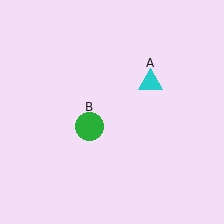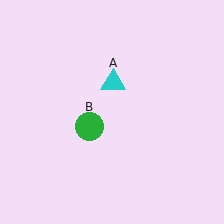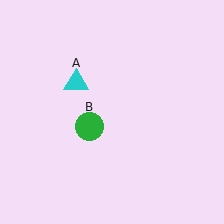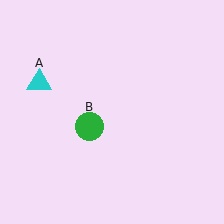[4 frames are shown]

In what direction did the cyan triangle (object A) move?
The cyan triangle (object A) moved left.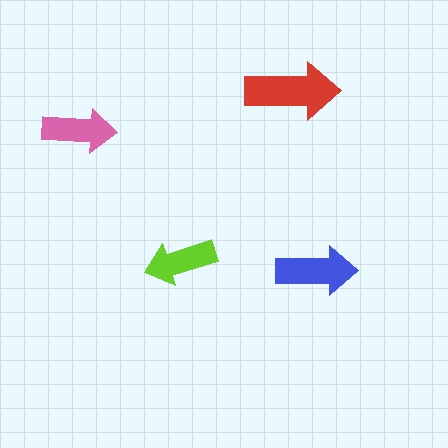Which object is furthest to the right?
The blue arrow is rightmost.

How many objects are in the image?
There are 4 objects in the image.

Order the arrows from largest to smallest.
the red one, the blue one, the pink one, the lime one.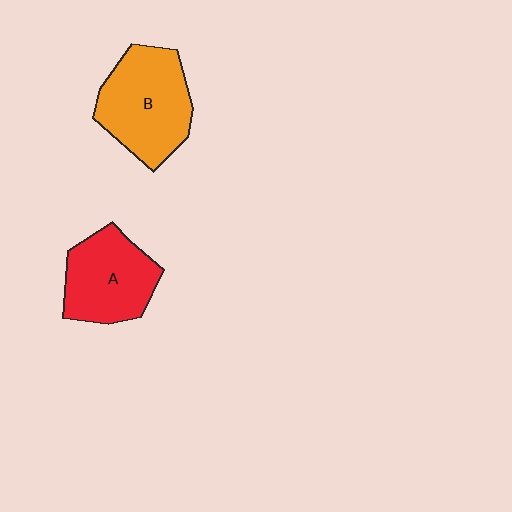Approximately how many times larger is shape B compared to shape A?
Approximately 1.2 times.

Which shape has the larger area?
Shape B (orange).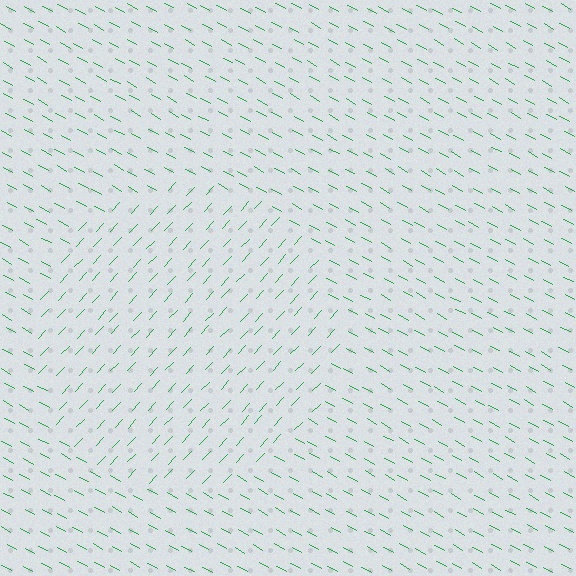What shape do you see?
I see a circle.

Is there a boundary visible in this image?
Yes, there is a texture boundary formed by a change in line orientation.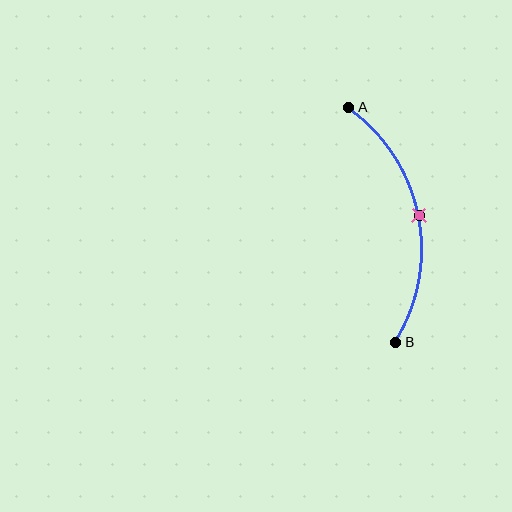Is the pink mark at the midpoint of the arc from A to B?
Yes. The pink mark lies on the arc at equal arc-length from both A and B — it is the arc midpoint.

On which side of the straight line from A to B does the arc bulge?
The arc bulges to the right of the straight line connecting A and B.